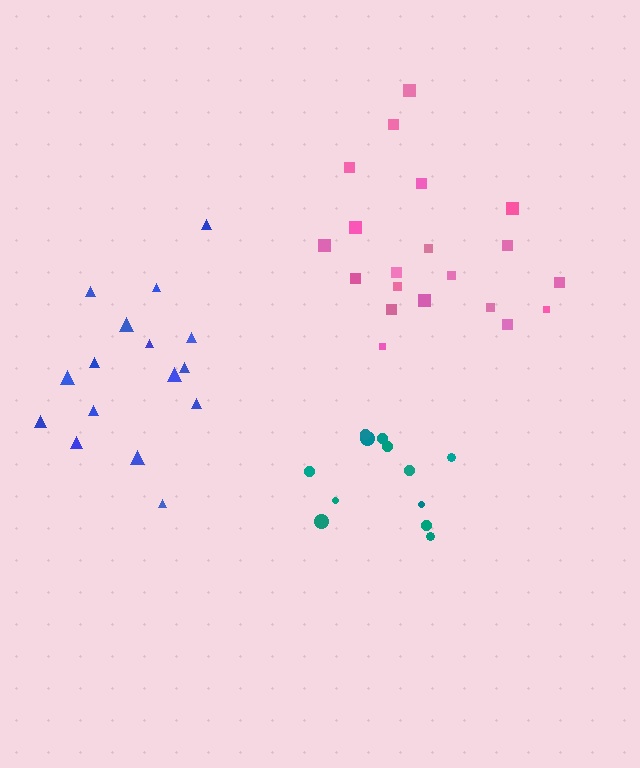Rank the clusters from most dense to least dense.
teal, pink, blue.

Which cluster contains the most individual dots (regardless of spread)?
Pink (20).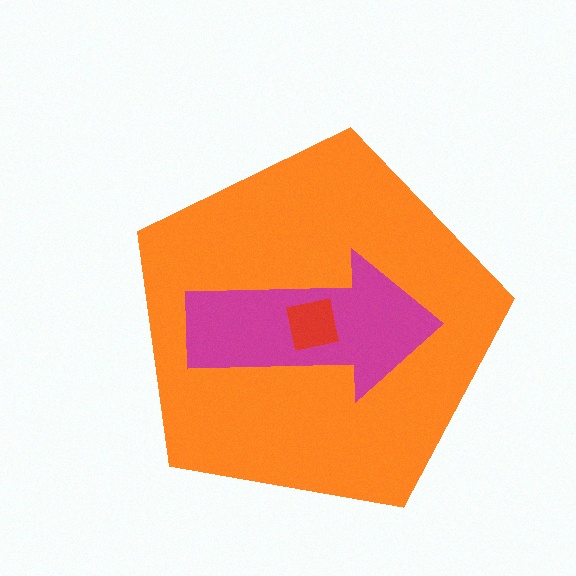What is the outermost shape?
The orange pentagon.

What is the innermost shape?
The red square.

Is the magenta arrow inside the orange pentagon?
Yes.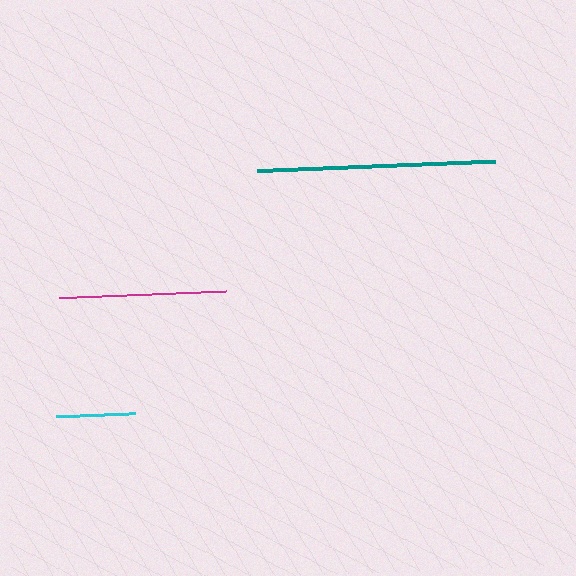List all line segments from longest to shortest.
From longest to shortest: teal, magenta, cyan.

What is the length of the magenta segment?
The magenta segment is approximately 167 pixels long.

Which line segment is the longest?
The teal line is the longest at approximately 238 pixels.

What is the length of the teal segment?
The teal segment is approximately 238 pixels long.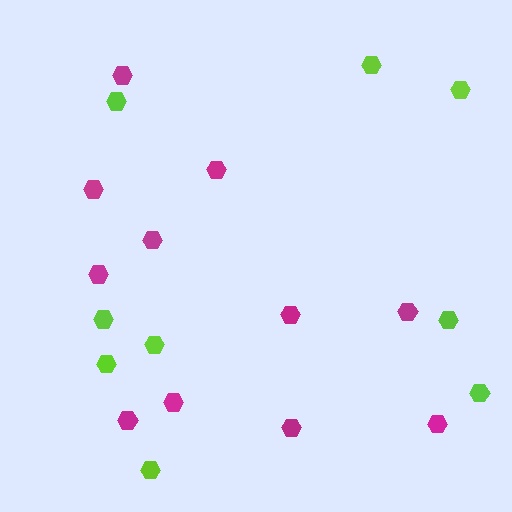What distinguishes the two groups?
There are 2 groups: one group of lime hexagons (9) and one group of magenta hexagons (11).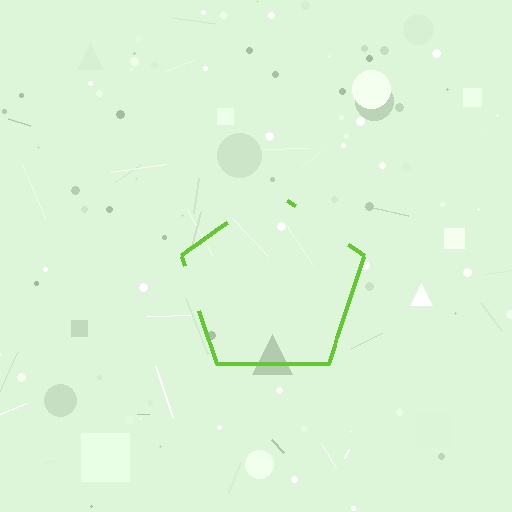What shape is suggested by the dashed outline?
The dashed outline suggests a pentagon.